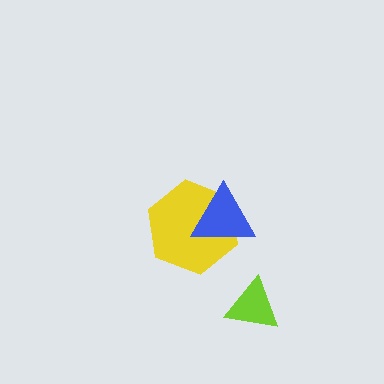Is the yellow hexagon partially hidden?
Yes, it is partially covered by another shape.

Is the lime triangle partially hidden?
No, no other shape covers it.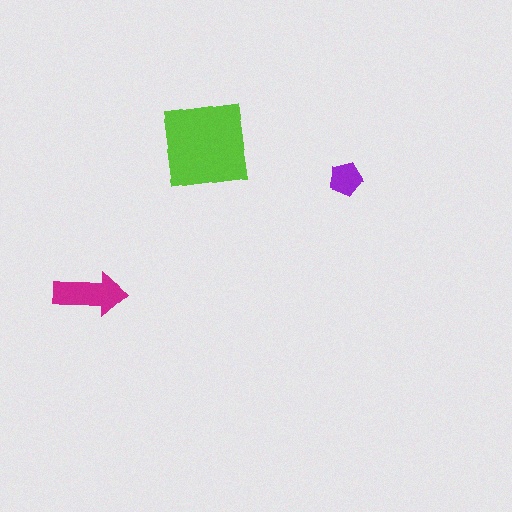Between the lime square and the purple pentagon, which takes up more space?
The lime square.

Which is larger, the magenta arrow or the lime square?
The lime square.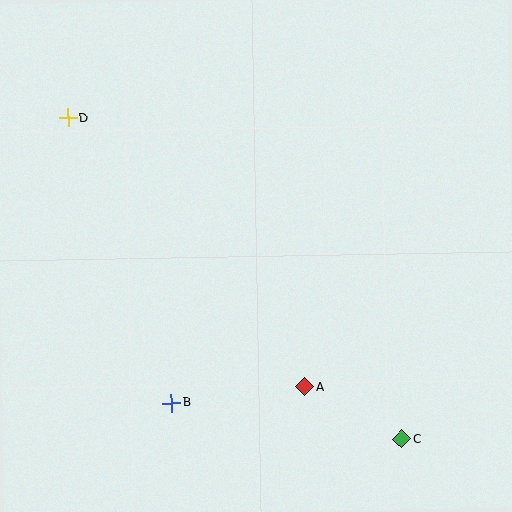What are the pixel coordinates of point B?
Point B is at (171, 403).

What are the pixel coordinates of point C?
Point C is at (402, 439).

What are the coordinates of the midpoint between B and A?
The midpoint between B and A is at (238, 395).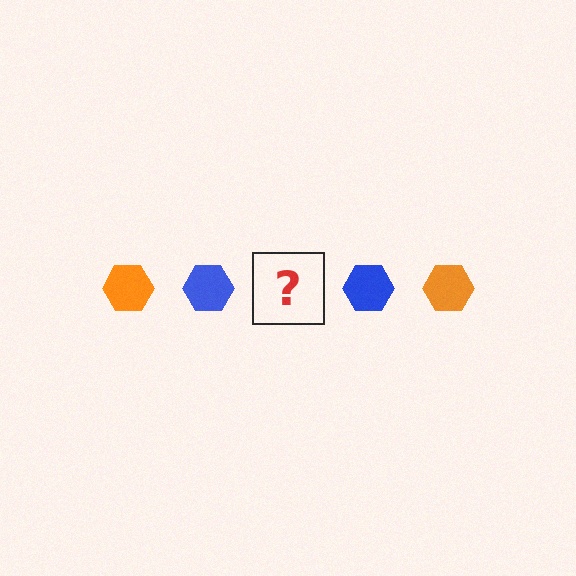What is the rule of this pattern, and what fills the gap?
The rule is that the pattern cycles through orange, blue hexagons. The gap should be filled with an orange hexagon.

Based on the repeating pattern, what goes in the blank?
The blank should be an orange hexagon.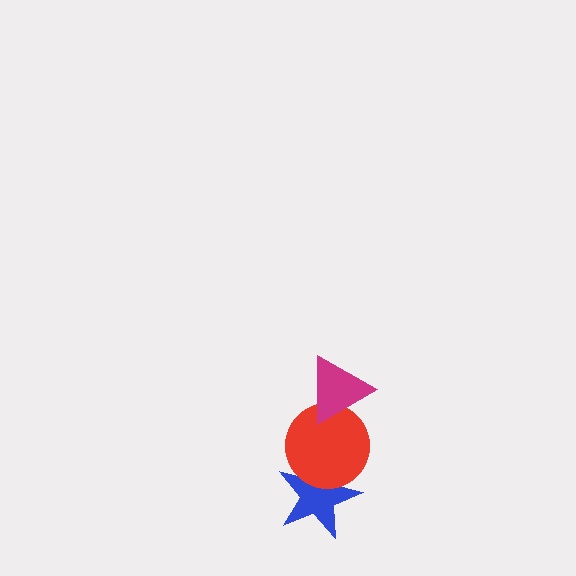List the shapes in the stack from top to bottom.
From top to bottom: the magenta triangle, the red circle, the blue star.